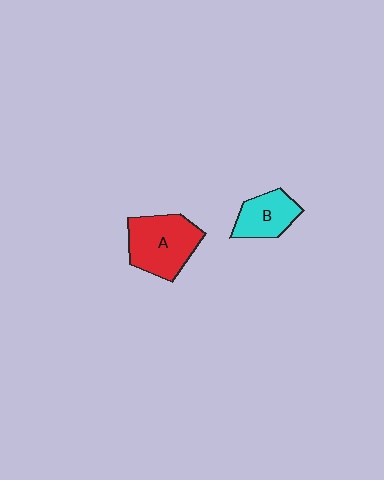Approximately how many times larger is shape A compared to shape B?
Approximately 1.5 times.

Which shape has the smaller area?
Shape B (cyan).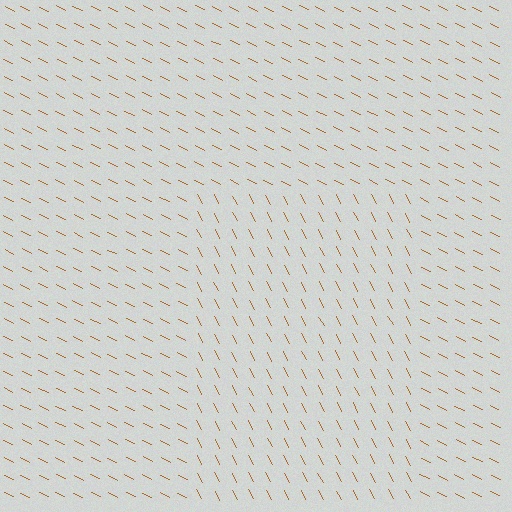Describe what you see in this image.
The image is filled with small brown line segments. A rectangle region in the image has lines oriented differently from the surrounding lines, creating a visible texture boundary.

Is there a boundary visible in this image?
Yes, there is a texture boundary formed by a change in line orientation.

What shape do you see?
I see a rectangle.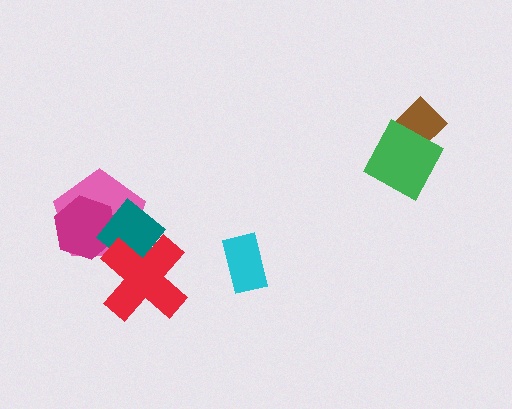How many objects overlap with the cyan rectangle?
0 objects overlap with the cyan rectangle.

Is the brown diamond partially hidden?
Yes, it is partially covered by another shape.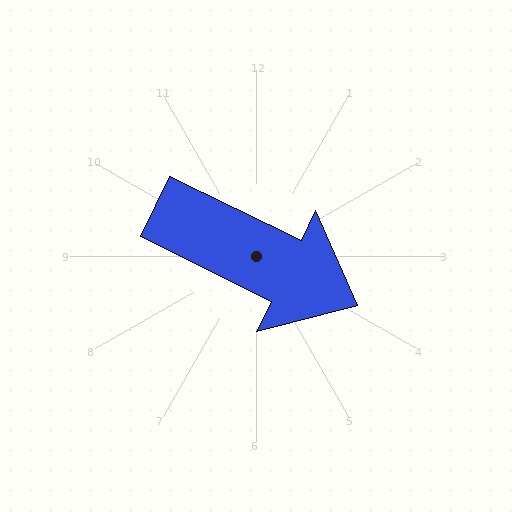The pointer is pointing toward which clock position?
Roughly 4 o'clock.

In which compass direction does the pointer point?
Southeast.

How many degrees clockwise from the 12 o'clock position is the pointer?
Approximately 116 degrees.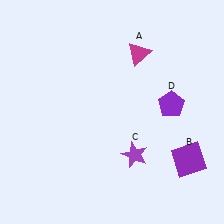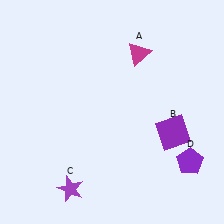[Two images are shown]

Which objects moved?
The objects that moved are: the purple square (B), the purple star (C), the purple pentagon (D).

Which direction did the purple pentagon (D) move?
The purple pentagon (D) moved down.